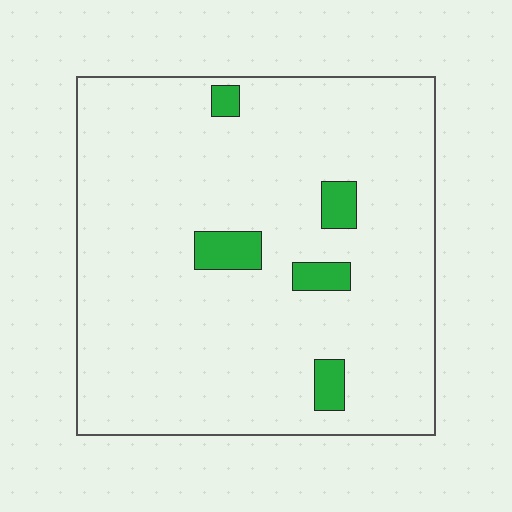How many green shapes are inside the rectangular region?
5.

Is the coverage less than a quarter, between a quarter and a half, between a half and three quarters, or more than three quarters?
Less than a quarter.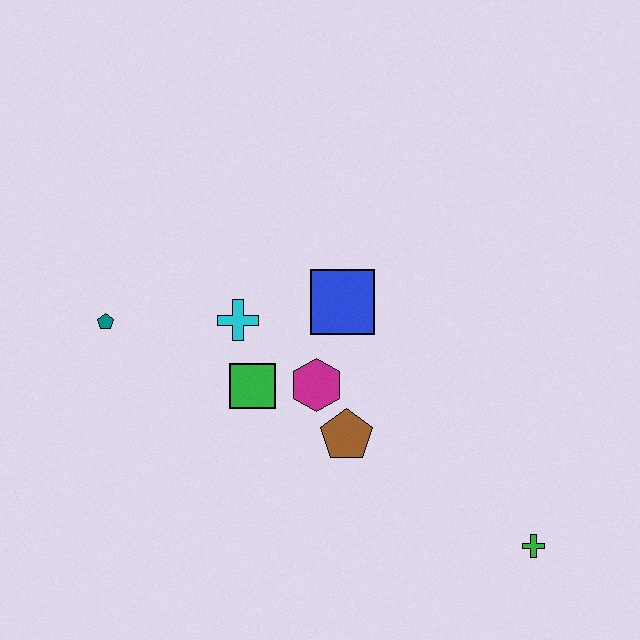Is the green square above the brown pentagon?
Yes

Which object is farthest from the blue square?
The green cross is farthest from the blue square.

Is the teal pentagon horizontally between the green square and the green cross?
No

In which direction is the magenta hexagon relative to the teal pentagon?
The magenta hexagon is to the right of the teal pentagon.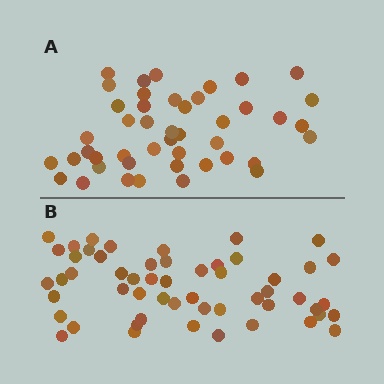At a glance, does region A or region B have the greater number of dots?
Region B (the bottom region) has more dots.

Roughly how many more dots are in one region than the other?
Region B has roughly 8 or so more dots than region A.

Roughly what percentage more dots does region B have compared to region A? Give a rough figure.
About 20% more.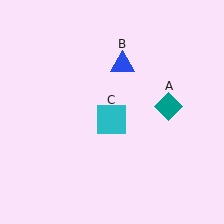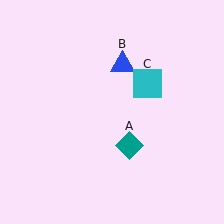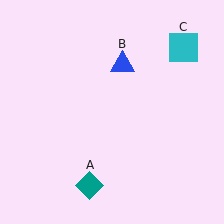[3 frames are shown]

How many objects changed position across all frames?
2 objects changed position: teal diamond (object A), cyan square (object C).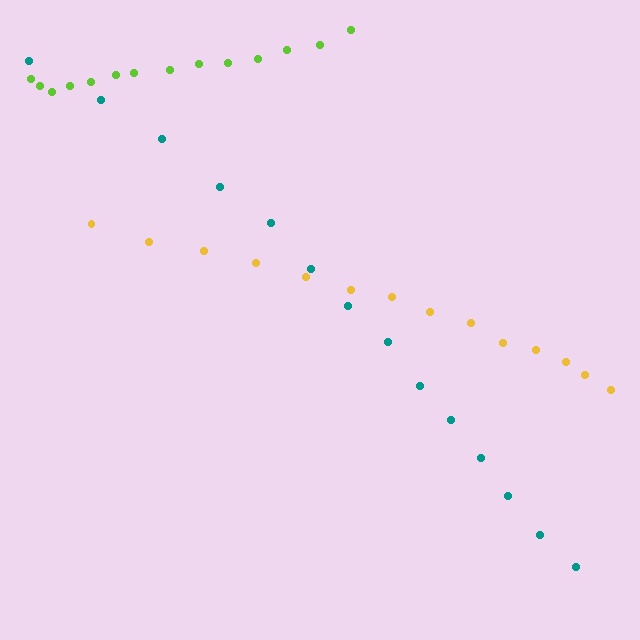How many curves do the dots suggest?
There are 3 distinct paths.